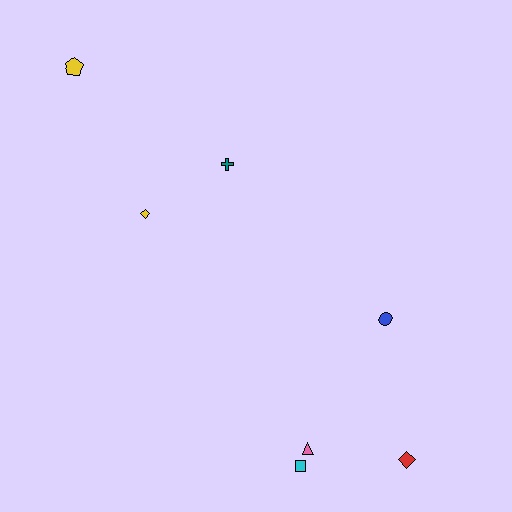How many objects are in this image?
There are 7 objects.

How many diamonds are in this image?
There are 2 diamonds.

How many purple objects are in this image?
There are no purple objects.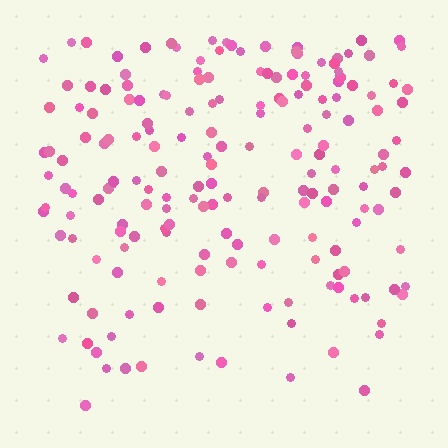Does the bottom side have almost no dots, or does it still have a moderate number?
Still a moderate number, just noticeably fewer than the top.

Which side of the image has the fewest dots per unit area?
The bottom.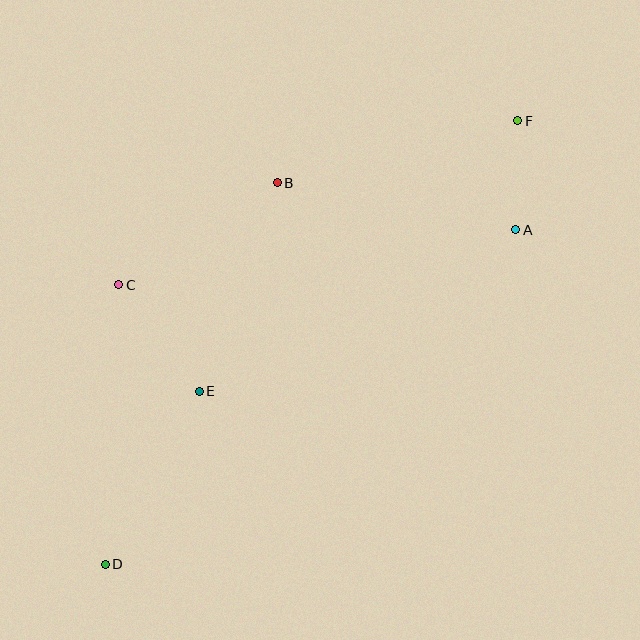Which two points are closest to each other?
Points A and F are closest to each other.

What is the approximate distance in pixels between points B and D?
The distance between B and D is approximately 418 pixels.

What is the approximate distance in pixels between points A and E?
The distance between A and E is approximately 356 pixels.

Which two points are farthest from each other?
Points D and F are farthest from each other.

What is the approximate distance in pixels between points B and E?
The distance between B and E is approximately 223 pixels.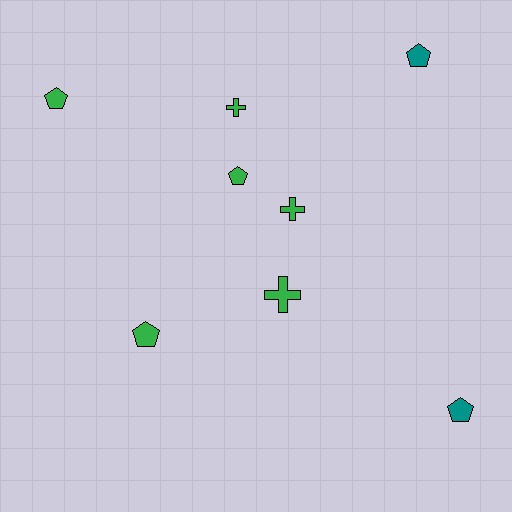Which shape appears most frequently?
Pentagon, with 5 objects.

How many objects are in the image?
There are 8 objects.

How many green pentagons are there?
There are 3 green pentagons.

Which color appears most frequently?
Green, with 6 objects.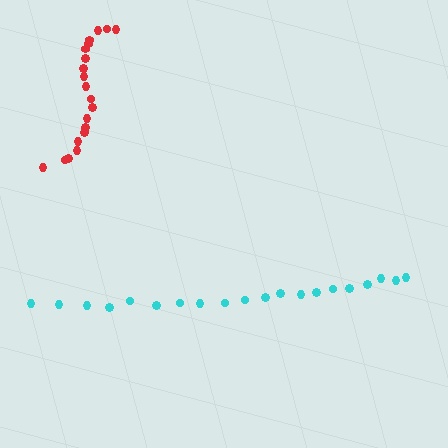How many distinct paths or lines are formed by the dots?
There are 2 distinct paths.